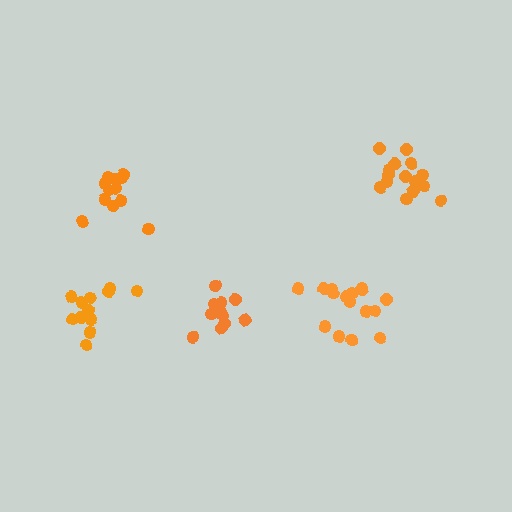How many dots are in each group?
Group 1: 12 dots, Group 2: 11 dots, Group 3: 16 dots, Group 4: 16 dots, Group 5: 13 dots (68 total).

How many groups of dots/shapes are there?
There are 5 groups.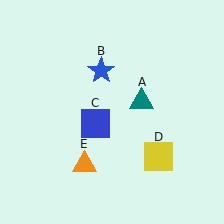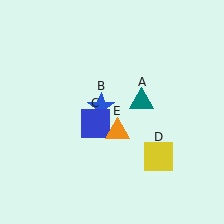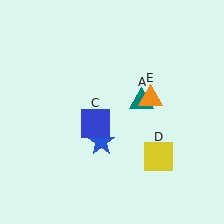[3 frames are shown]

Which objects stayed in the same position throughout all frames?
Teal triangle (object A) and blue square (object C) and yellow square (object D) remained stationary.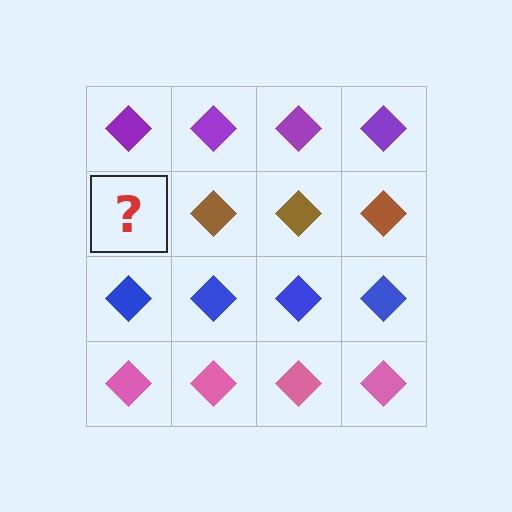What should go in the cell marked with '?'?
The missing cell should contain a brown diamond.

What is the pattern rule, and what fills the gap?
The rule is that each row has a consistent color. The gap should be filled with a brown diamond.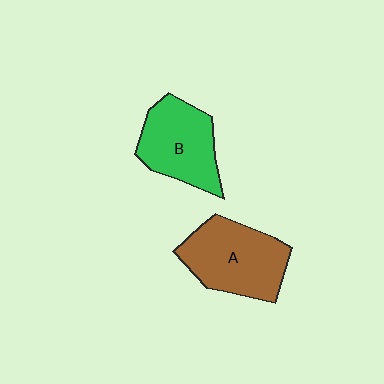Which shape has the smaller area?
Shape B (green).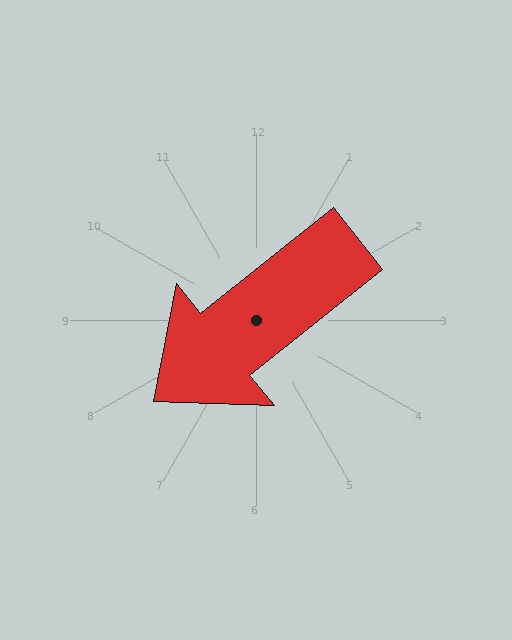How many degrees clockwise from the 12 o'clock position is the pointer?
Approximately 231 degrees.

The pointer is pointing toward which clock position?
Roughly 8 o'clock.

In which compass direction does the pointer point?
Southwest.